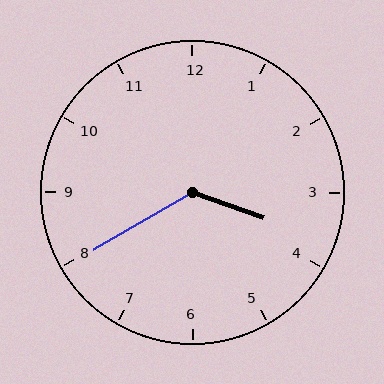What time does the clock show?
3:40.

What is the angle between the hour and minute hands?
Approximately 130 degrees.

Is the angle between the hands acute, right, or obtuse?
It is obtuse.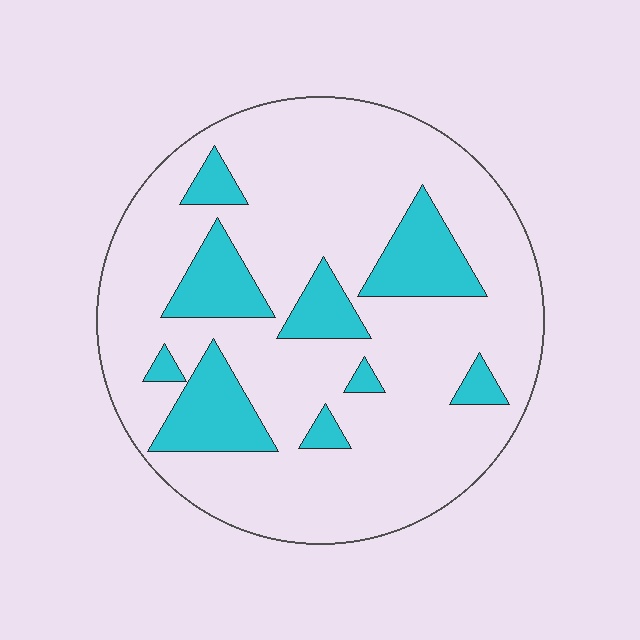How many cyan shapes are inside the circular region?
9.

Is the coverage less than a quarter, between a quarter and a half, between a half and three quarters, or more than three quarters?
Less than a quarter.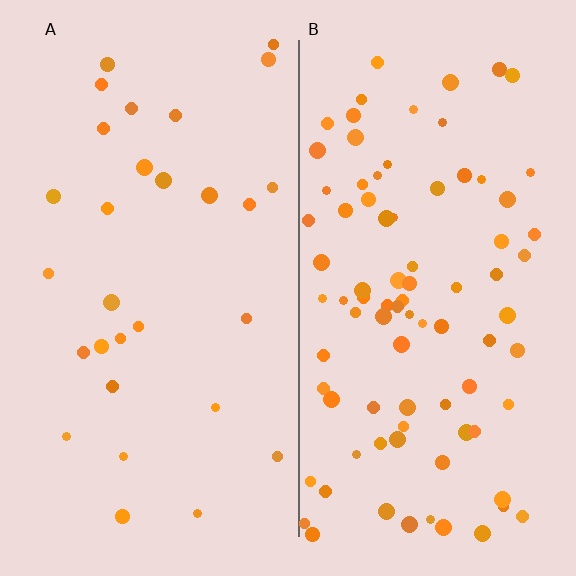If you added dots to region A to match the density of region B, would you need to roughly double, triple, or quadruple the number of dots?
Approximately triple.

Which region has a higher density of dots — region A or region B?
B (the right).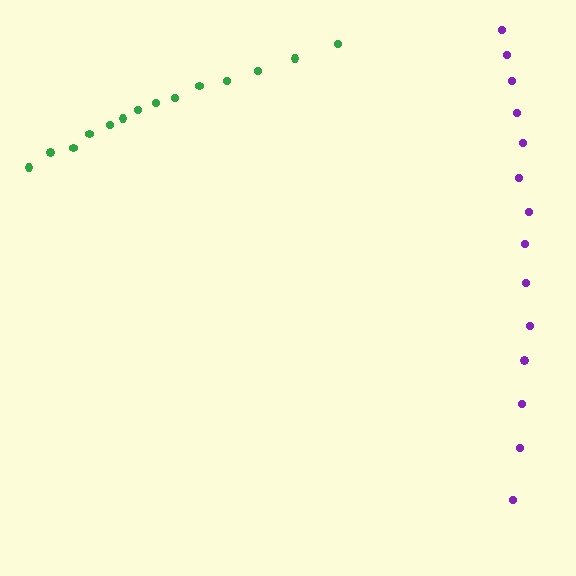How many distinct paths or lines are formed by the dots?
There are 2 distinct paths.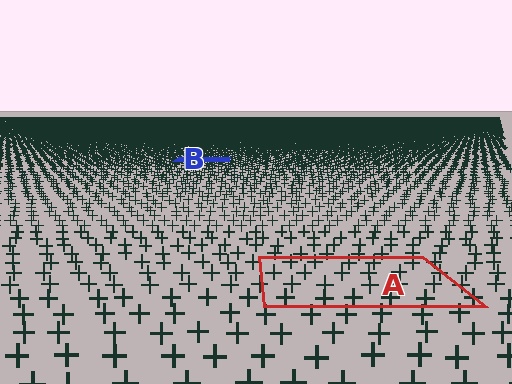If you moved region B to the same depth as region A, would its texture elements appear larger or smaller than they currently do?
They would appear larger. At a closer depth, the same texture elements are projected at a bigger on-screen size.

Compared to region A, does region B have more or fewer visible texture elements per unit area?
Region B has more texture elements per unit area — they are packed more densely because it is farther away.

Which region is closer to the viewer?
Region A is closer. The texture elements there are larger and more spread out.